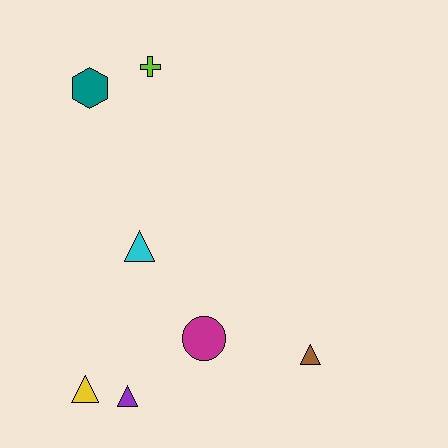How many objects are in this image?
There are 7 objects.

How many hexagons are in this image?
There is 1 hexagon.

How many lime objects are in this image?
There is 1 lime object.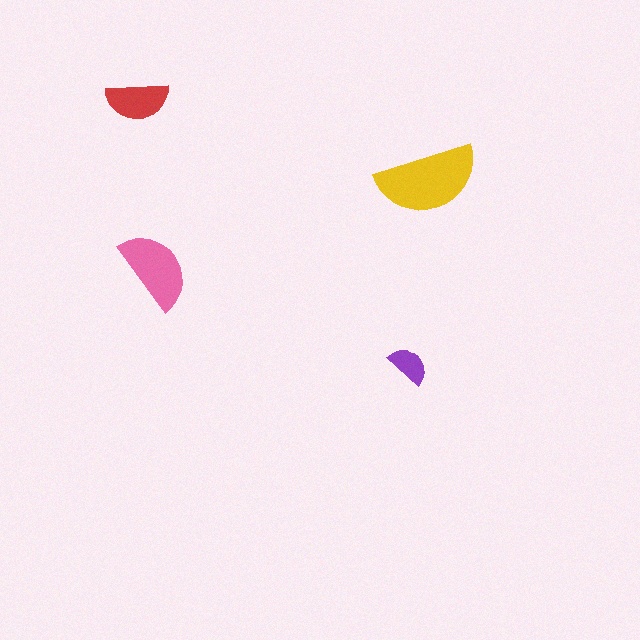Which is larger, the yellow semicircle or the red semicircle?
The yellow one.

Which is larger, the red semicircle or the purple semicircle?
The red one.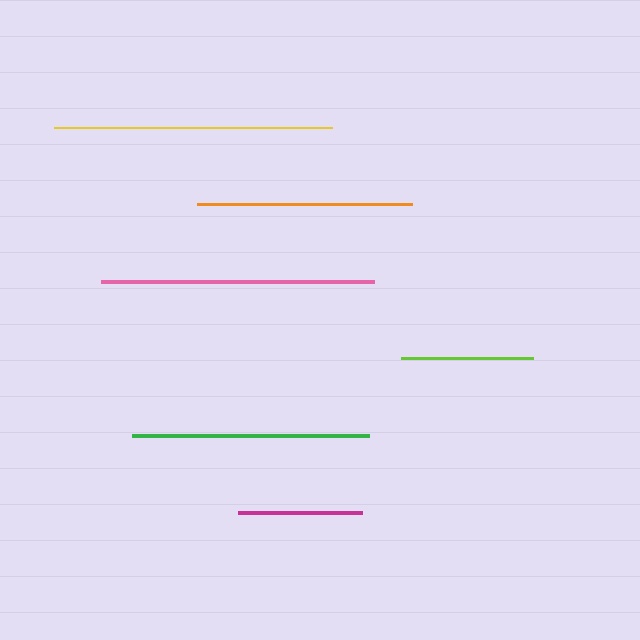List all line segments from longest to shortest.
From longest to shortest: yellow, pink, green, orange, lime, magenta.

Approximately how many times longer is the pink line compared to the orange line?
The pink line is approximately 1.3 times the length of the orange line.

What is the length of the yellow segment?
The yellow segment is approximately 277 pixels long.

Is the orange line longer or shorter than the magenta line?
The orange line is longer than the magenta line.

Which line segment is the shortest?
The magenta line is the shortest at approximately 123 pixels.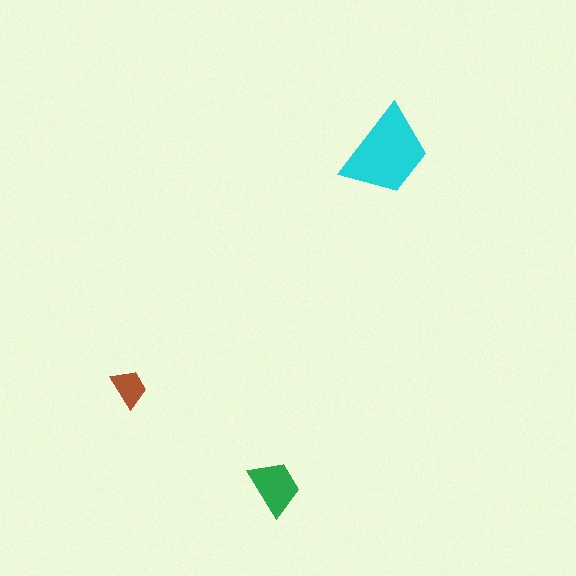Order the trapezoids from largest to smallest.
the cyan one, the green one, the brown one.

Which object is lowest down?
The green trapezoid is bottommost.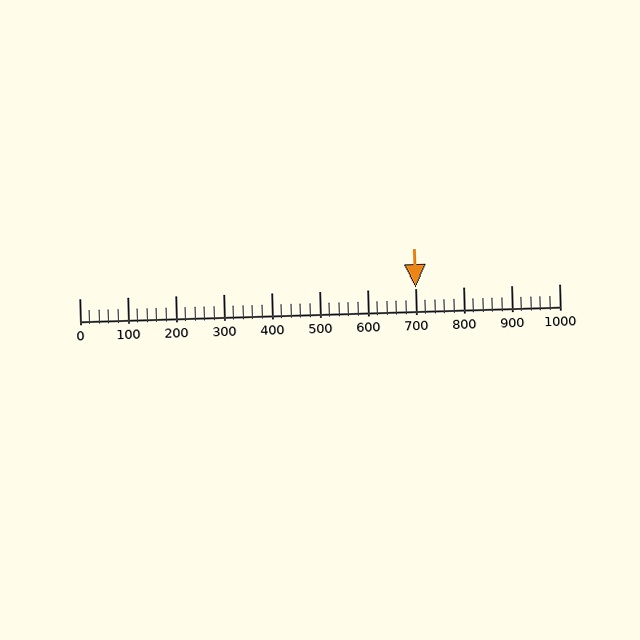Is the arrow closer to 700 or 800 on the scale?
The arrow is closer to 700.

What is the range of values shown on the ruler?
The ruler shows values from 0 to 1000.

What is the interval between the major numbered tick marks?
The major tick marks are spaced 100 units apart.